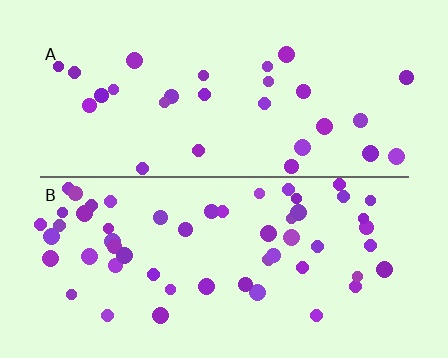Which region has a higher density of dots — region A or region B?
B (the bottom).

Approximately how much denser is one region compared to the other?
Approximately 2.0× — region B over region A.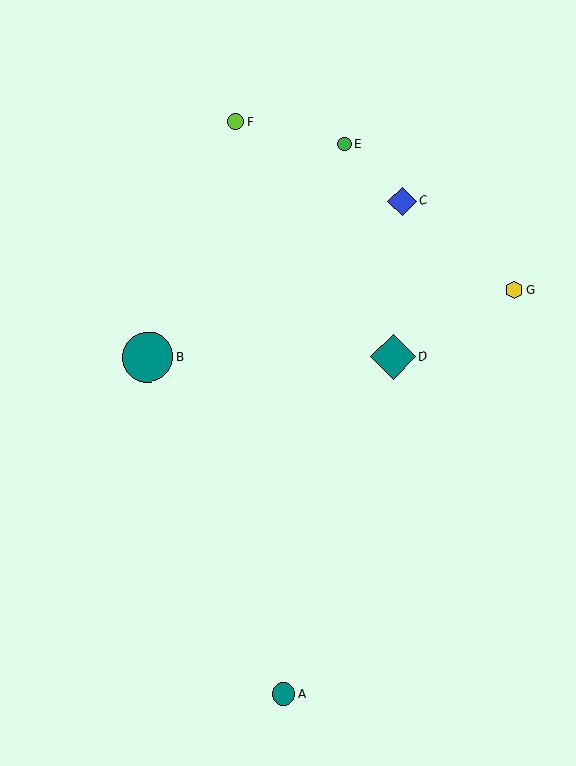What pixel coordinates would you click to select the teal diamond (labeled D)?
Click at (393, 356) to select the teal diamond D.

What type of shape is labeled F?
Shape F is a lime circle.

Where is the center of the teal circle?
The center of the teal circle is at (148, 357).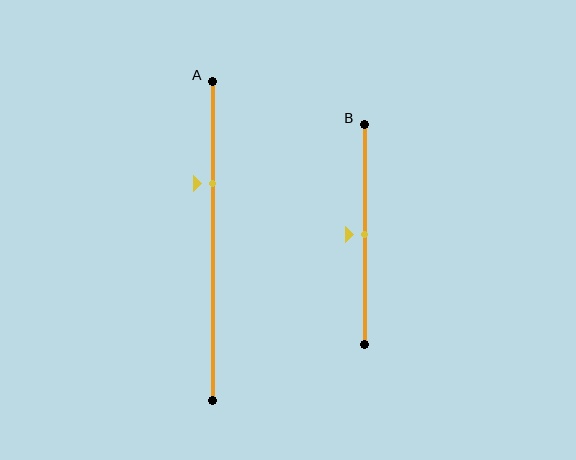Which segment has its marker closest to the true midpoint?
Segment B has its marker closest to the true midpoint.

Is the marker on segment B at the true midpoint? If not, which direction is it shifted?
Yes, the marker on segment B is at the true midpoint.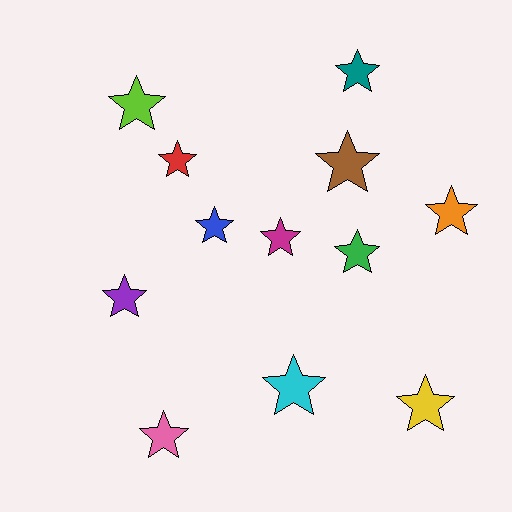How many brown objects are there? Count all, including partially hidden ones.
There is 1 brown object.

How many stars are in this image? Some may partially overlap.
There are 12 stars.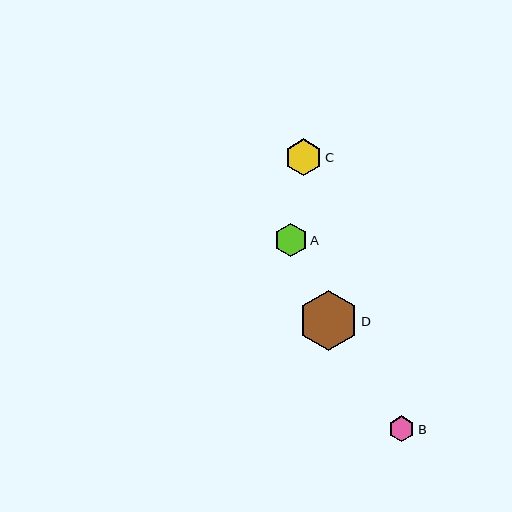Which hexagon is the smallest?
Hexagon B is the smallest with a size of approximately 26 pixels.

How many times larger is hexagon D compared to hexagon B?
Hexagon D is approximately 2.3 times the size of hexagon B.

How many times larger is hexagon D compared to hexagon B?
Hexagon D is approximately 2.3 times the size of hexagon B.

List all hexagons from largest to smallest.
From largest to smallest: D, C, A, B.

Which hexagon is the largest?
Hexagon D is the largest with a size of approximately 60 pixels.